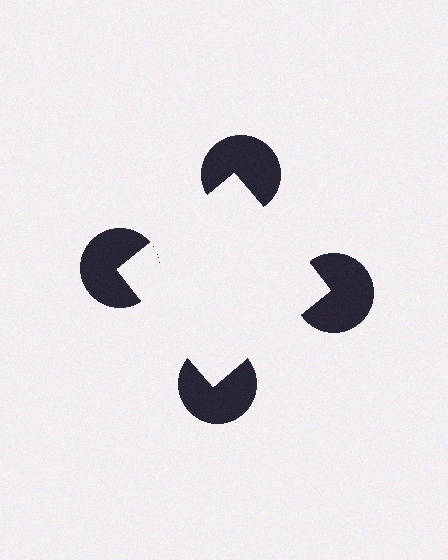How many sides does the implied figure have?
4 sides.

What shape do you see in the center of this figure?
An illusory square — its edges are inferred from the aligned wedge cuts in the pac-man discs, not physically drawn.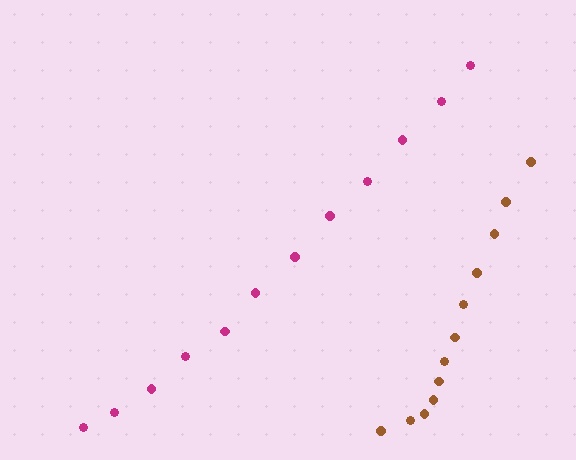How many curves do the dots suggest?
There are 2 distinct paths.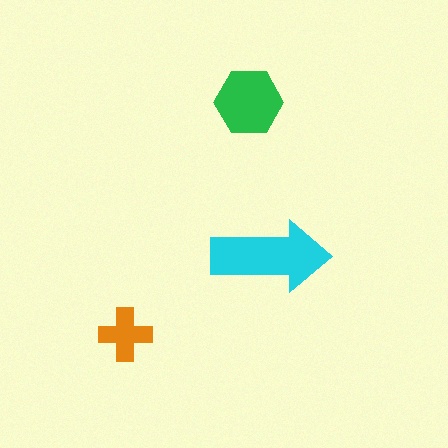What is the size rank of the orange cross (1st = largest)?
3rd.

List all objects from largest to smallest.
The cyan arrow, the green hexagon, the orange cross.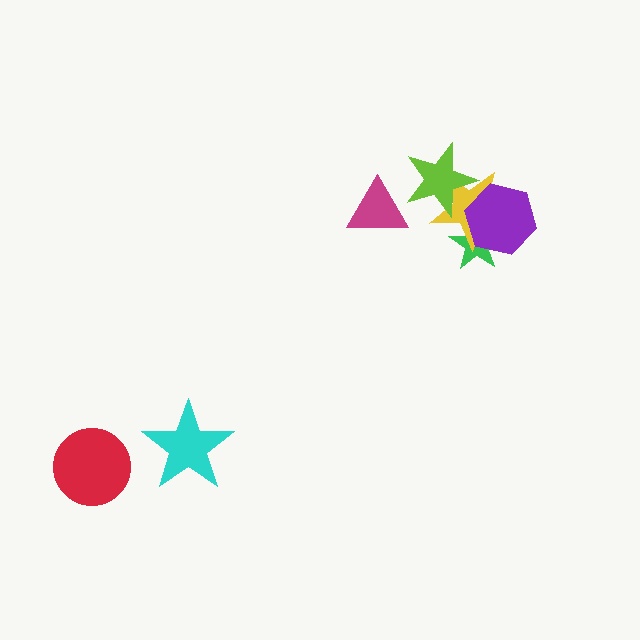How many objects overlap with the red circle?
0 objects overlap with the red circle.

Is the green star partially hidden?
Yes, it is partially covered by another shape.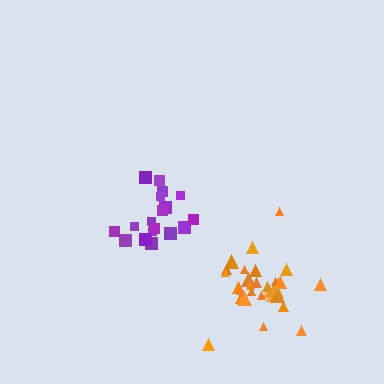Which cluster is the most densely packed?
Orange.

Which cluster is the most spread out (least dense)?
Purple.